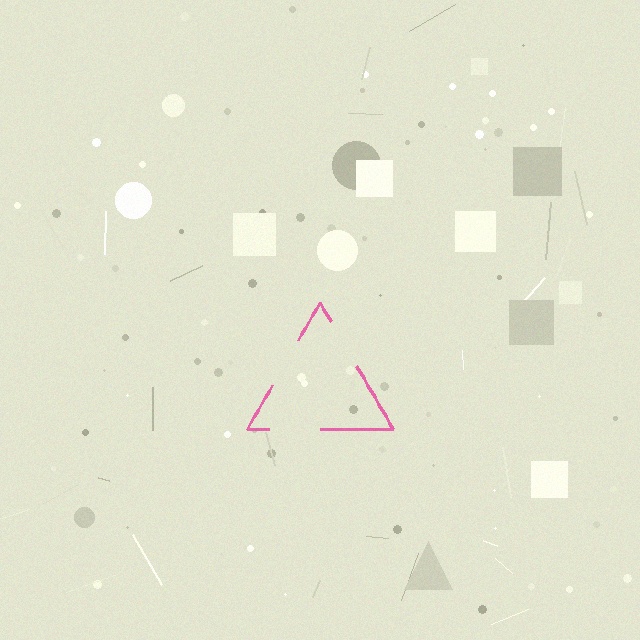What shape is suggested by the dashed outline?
The dashed outline suggests a triangle.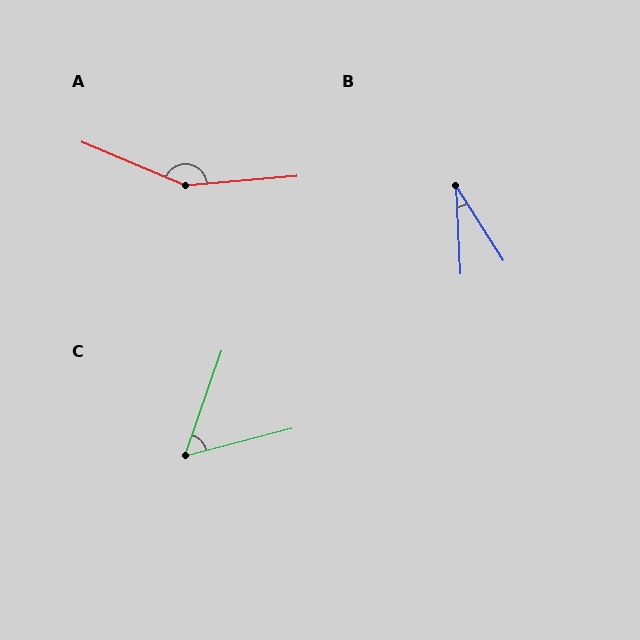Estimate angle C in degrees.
Approximately 56 degrees.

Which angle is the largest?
A, at approximately 152 degrees.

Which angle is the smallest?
B, at approximately 30 degrees.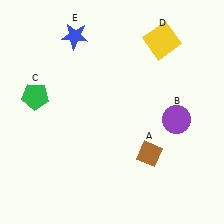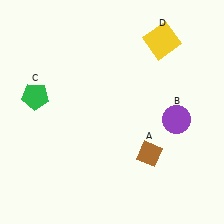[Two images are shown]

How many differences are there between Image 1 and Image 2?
There is 1 difference between the two images.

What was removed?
The blue star (E) was removed in Image 2.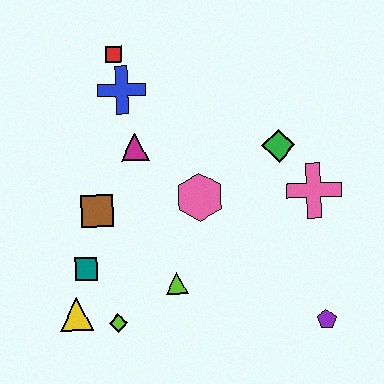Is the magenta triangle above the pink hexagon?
Yes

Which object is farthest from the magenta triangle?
The purple pentagon is farthest from the magenta triangle.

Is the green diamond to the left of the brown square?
No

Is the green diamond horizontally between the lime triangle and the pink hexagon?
No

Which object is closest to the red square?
The blue cross is closest to the red square.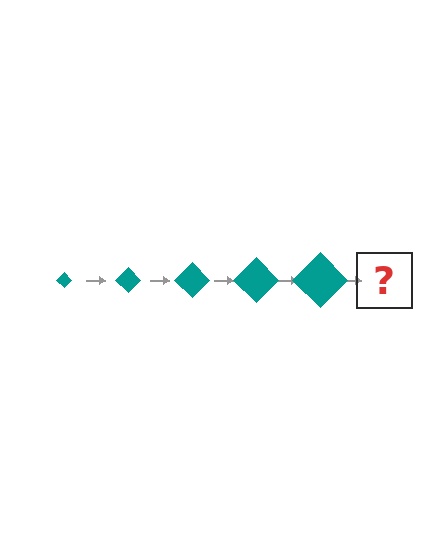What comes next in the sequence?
The next element should be a teal diamond, larger than the previous one.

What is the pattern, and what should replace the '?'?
The pattern is that the diamond gets progressively larger each step. The '?' should be a teal diamond, larger than the previous one.